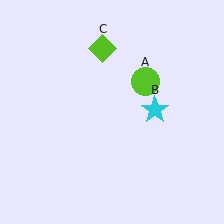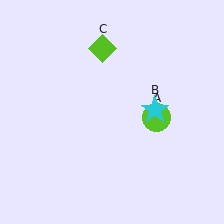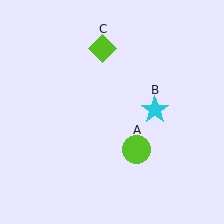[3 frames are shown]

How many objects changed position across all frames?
1 object changed position: lime circle (object A).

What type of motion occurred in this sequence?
The lime circle (object A) rotated clockwise around the center of the scene.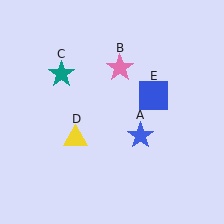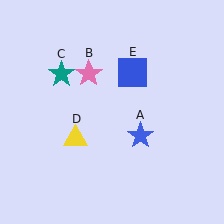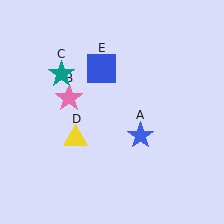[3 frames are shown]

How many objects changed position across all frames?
2 objects changed position: pink star (object B), blue square (object E).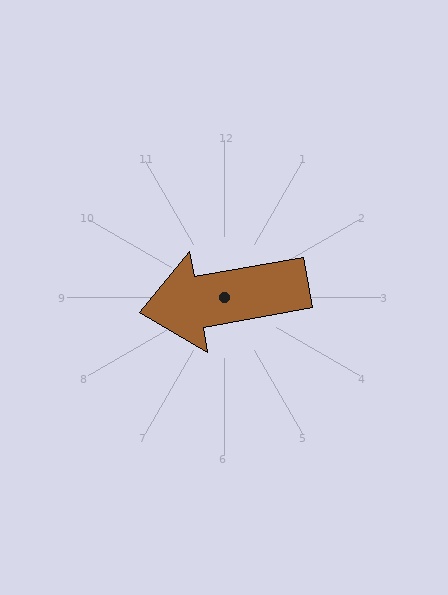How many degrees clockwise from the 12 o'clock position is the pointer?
Approximately 260 degrees.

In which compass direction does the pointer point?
West.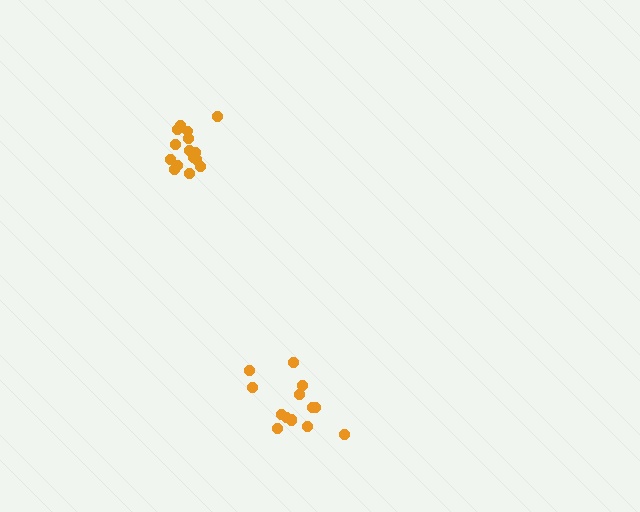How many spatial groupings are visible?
There are 2 spatial groupings.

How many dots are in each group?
Group 1: 15 dots, Group 2: 14 dots (29 total).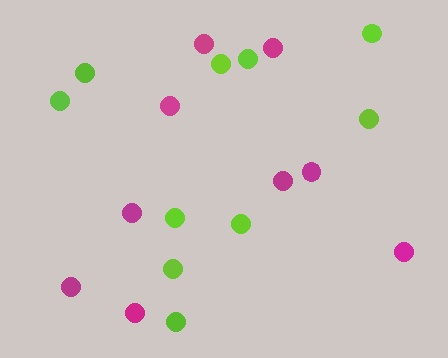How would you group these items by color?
There are 2 groups: one group of lime circles (10) and one group of magenta circles (9).